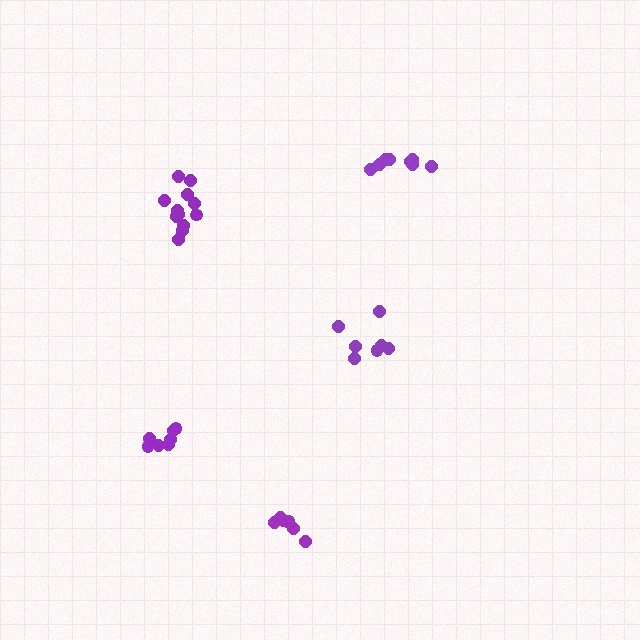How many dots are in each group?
Group 1: 12 dots, Group 2: 7 dots, Group 3: 7 dots, Group 4: 7 dots, Group 5: 8 dots (41 total).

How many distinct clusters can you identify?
There are 5 distinct clusters.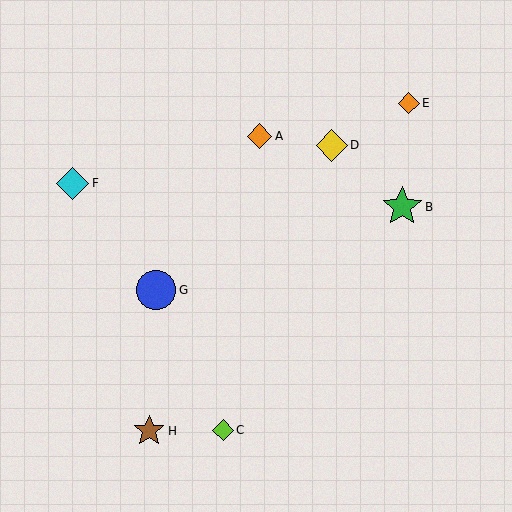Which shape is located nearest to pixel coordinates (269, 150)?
The orange diamond (labeled A) at (260, 136) is nearest to that location.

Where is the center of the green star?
The center of the green star is at (402, 207).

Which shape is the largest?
The green star (labeled B) is the largest.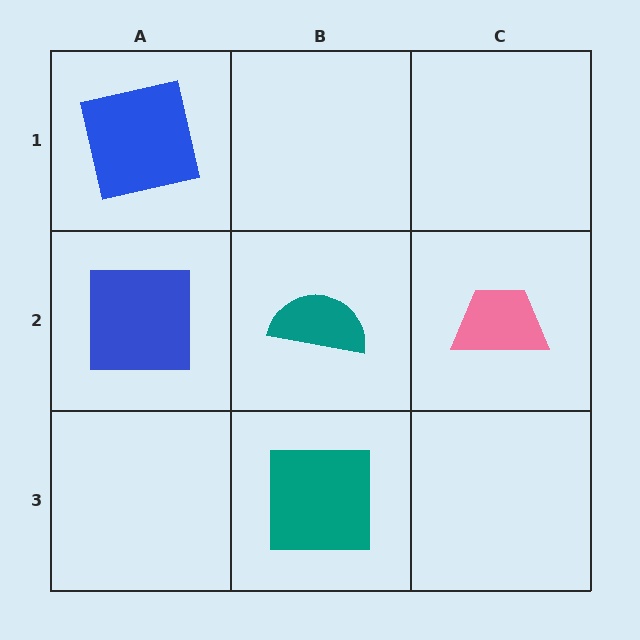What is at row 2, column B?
A teal semicircle.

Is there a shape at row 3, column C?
No, that cell is empty.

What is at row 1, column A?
A blue square.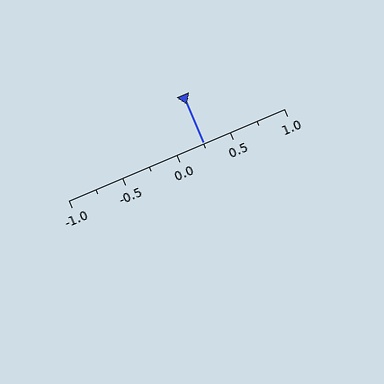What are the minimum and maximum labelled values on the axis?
The axis runs from -1.0 to 1.0.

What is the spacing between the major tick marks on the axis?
The major ticks are spaced 0.5 apart.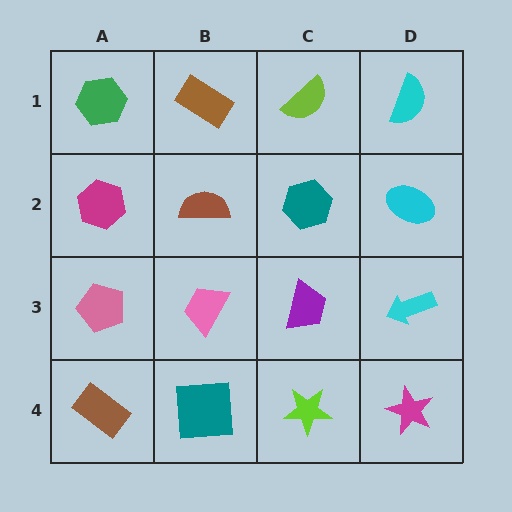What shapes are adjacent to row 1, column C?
A teal hexagon (row 2, column C), a brown rectangle (row 1, column B), a cyan semicircle (row 1, column D).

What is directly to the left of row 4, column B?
A brown rectangle.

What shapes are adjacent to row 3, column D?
A cyan ellipse (row 2, column D), a magenta star (row 4, column D), a purple trapezoid (row 3, column C).